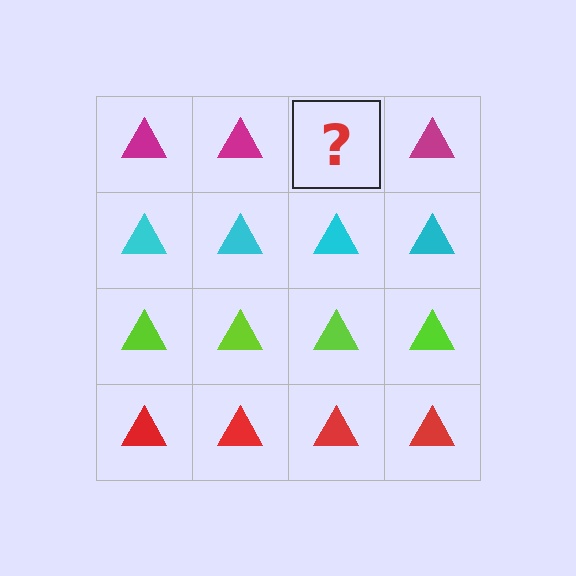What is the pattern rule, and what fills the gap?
The rule is that each row has a consistent color. The gap should be filled with a magenta triangle.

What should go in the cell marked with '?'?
The missing cell should contain a magenta triangle.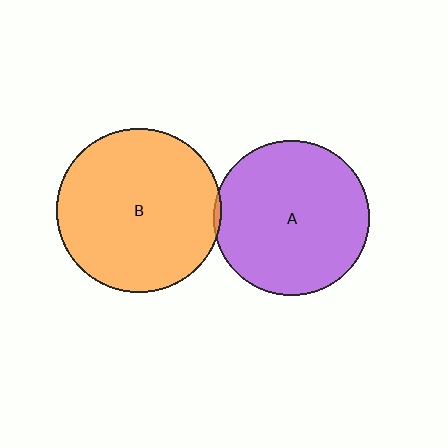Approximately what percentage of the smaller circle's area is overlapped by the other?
Approximately 5%.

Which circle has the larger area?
Circle B (orange).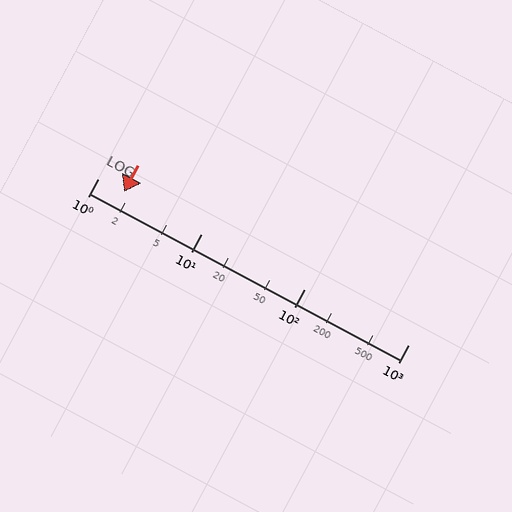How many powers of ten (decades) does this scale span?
The scale spans 3 decades, from 1 to 1000.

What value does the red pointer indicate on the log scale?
The pointer indicates approximately 1.8.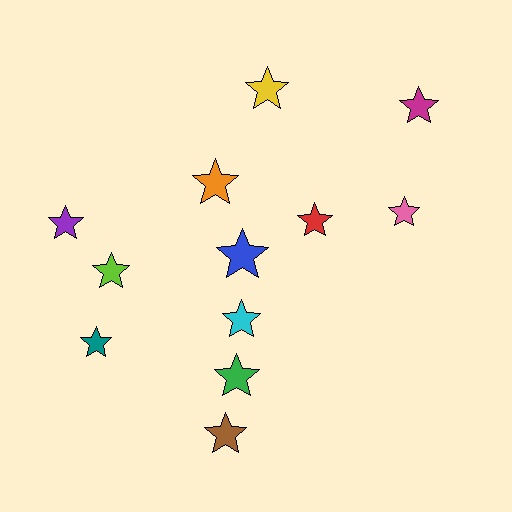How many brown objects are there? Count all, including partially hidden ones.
There is 1 brown object.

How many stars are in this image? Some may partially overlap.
There are 12 stars.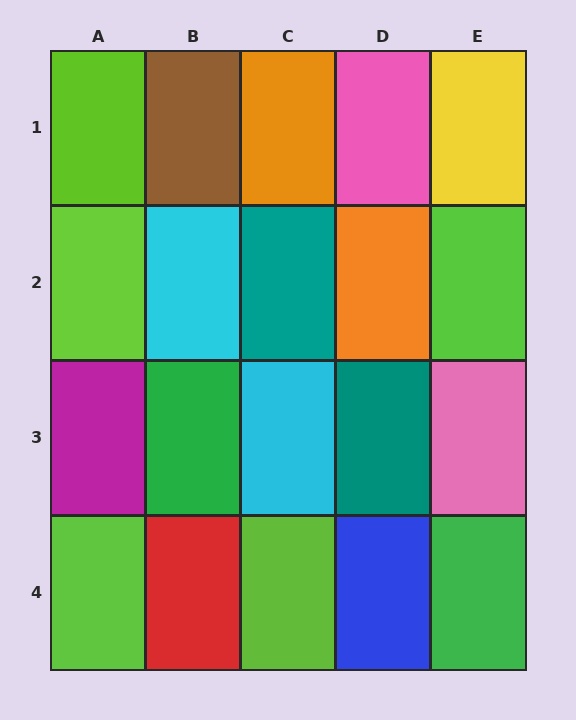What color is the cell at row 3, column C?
Cyan.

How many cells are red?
1 cell is red.